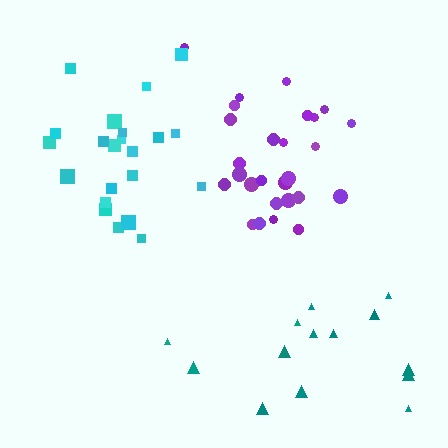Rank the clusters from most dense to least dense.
purple, cyan, teal.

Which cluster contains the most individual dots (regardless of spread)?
Purple (27).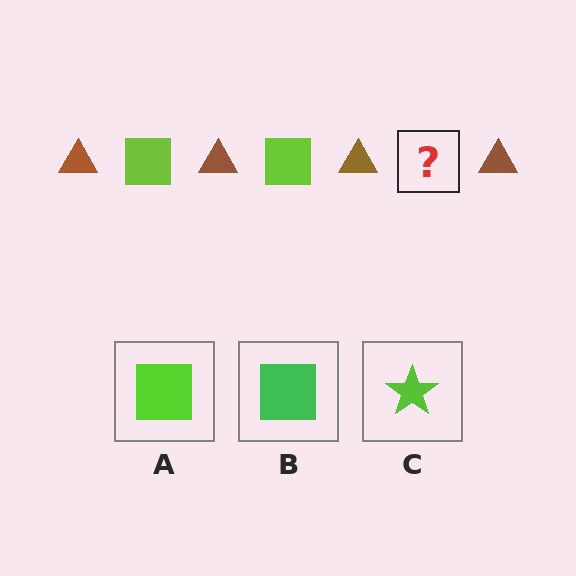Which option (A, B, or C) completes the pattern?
A.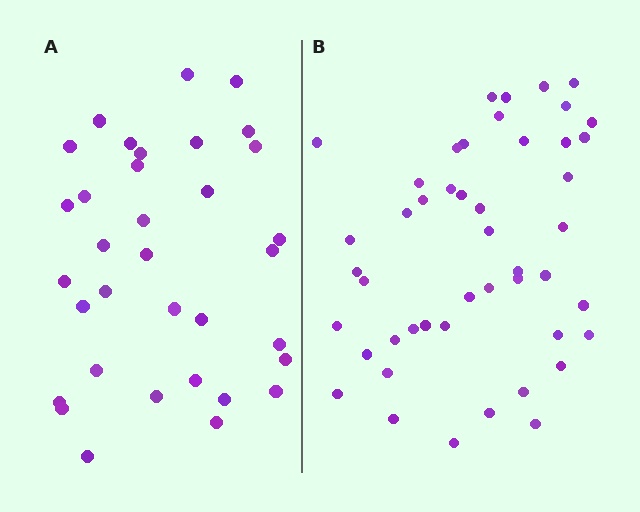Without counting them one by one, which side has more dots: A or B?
Region B (the right region) has more dots.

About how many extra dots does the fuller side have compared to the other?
Region B has approximately 15 more dots than region A.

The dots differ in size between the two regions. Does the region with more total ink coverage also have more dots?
No. Region A has more total ink coverage because its dots are larger, but region B actually contains more individual dots. Total area can be misleading — the number of items is what matters here.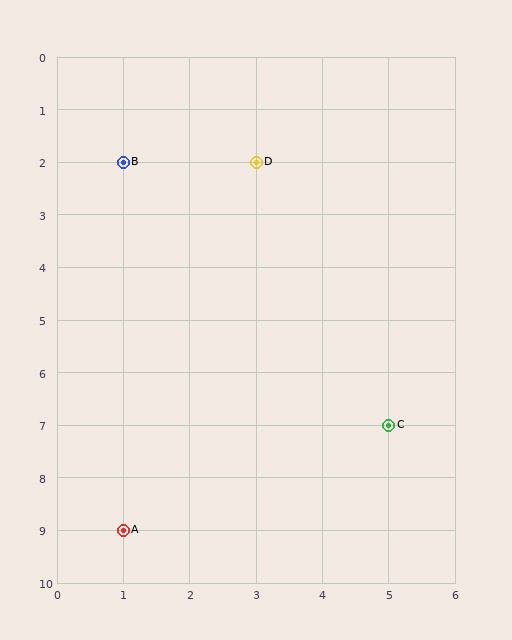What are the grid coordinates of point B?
Point B is at grid coordinates (1, 2).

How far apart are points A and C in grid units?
Points A and C are 4 columns and 2 rows apart (about 4.5 grid units diagonally).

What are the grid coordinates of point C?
Point C is at grid coordinates (5, 7).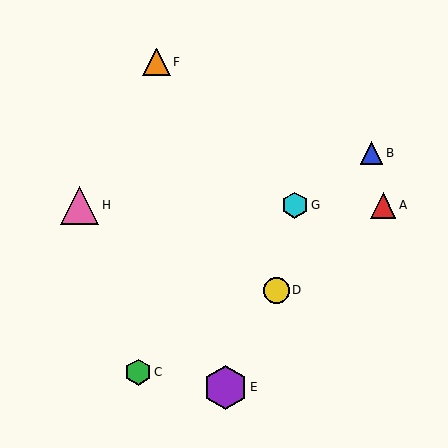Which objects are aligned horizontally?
Objects A, G, H are aligned horizontally.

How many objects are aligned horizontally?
3 objects (A, G, H) are aligned horizontally.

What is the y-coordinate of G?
Object G is at y≈205.